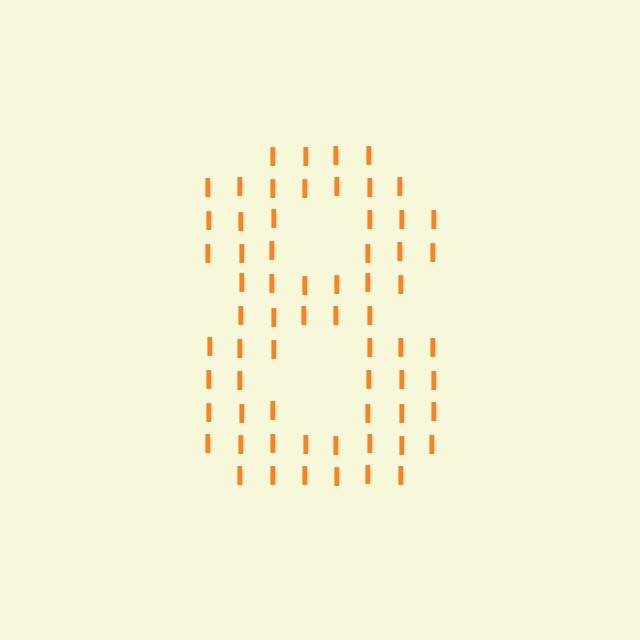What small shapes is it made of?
It is made of small letter I's.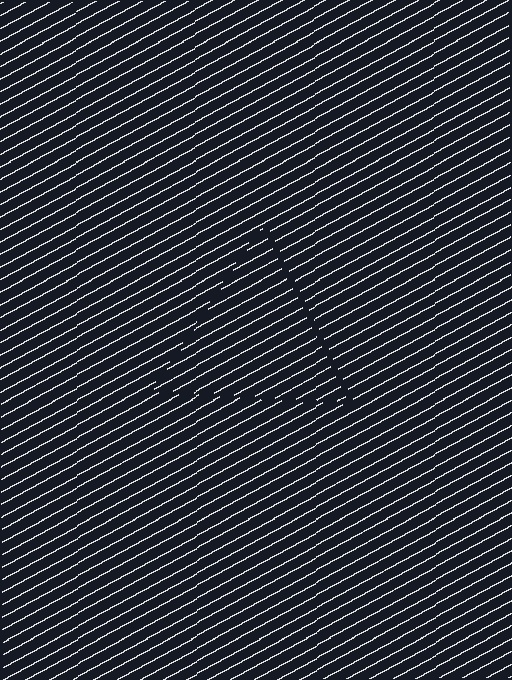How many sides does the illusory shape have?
3 sides — the line-ends trace a triangle.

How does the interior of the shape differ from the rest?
The interior of the shape contains the same grating, shifted by half a period — the contour is defined by the phase discontinuity where line-ends from the inner and outer gratings abut.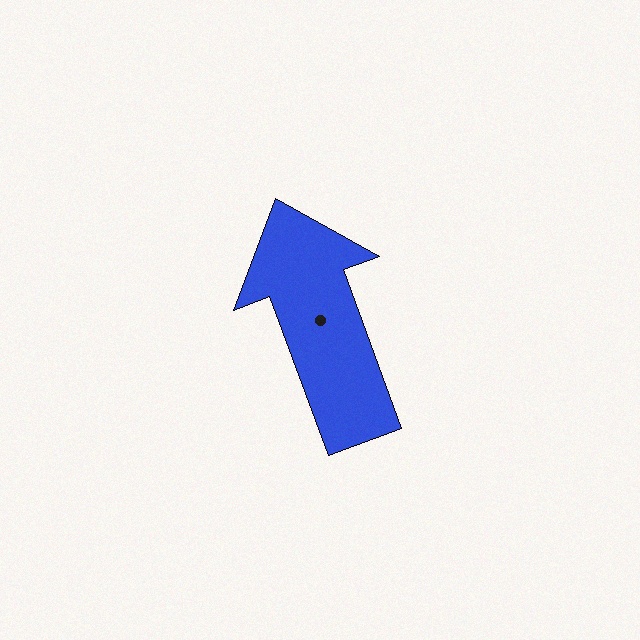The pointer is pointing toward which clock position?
Roughly 11 o'clock.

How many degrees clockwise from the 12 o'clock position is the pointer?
Approximately 340 degrees.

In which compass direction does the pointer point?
North.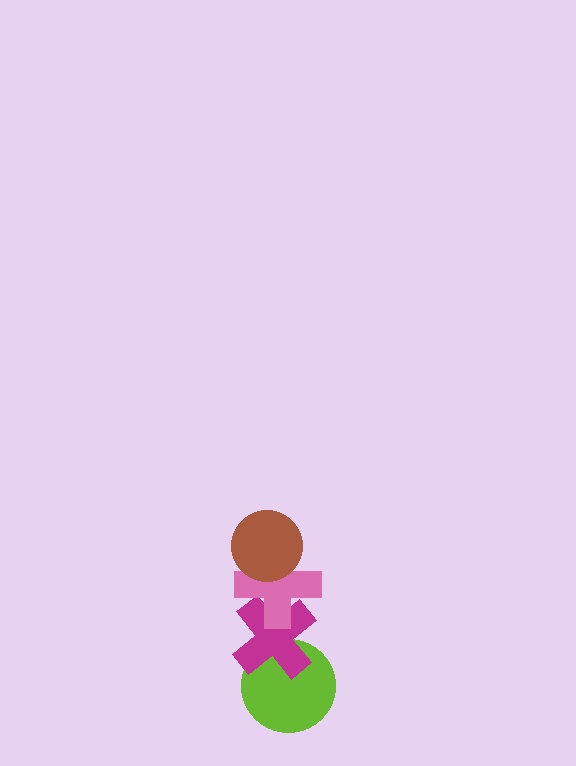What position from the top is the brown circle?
The brown circle is 1st from the top.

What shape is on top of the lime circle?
The magenta cross is on top of the lime circle.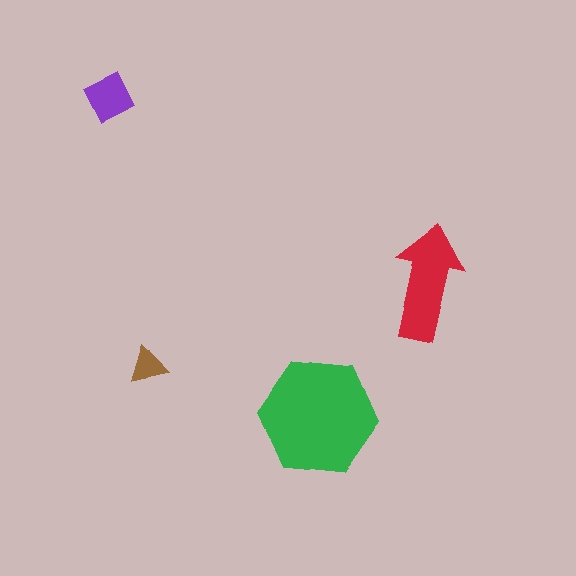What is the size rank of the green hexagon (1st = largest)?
1st.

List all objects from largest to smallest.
The green hexagon, the red arrow, the purple diamond, the brown triangle.